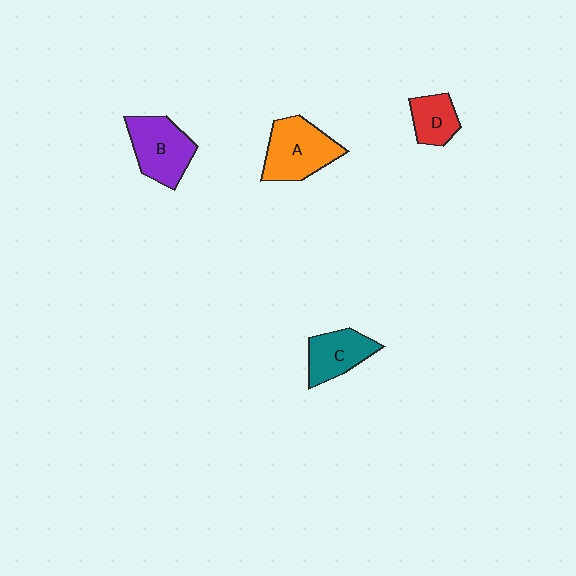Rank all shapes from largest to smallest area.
From largest to smallest: A (orange), B (purple), C (teal), D (red).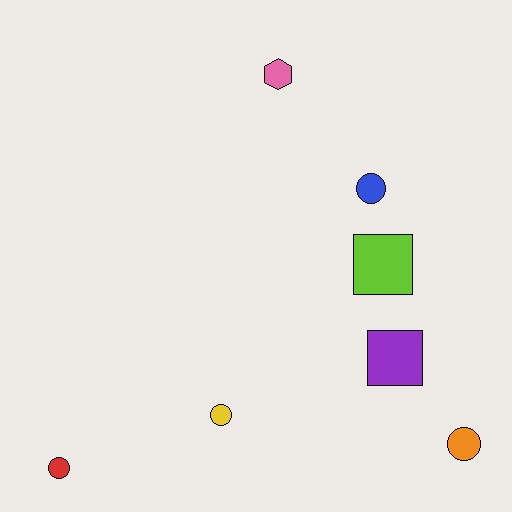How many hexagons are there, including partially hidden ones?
There is 1 hexagon.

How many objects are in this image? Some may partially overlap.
There are 7 objects.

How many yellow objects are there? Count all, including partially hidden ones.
There is 1 yellow object.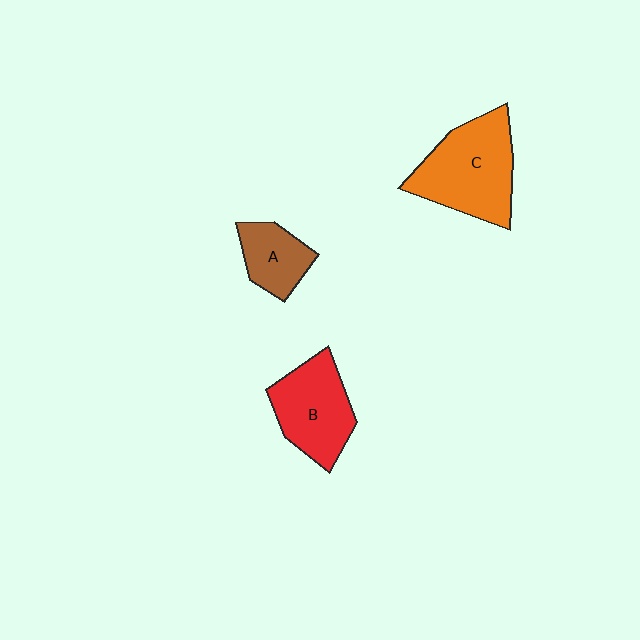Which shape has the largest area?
Shape C (orange).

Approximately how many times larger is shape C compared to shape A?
Approximately 2.1 times.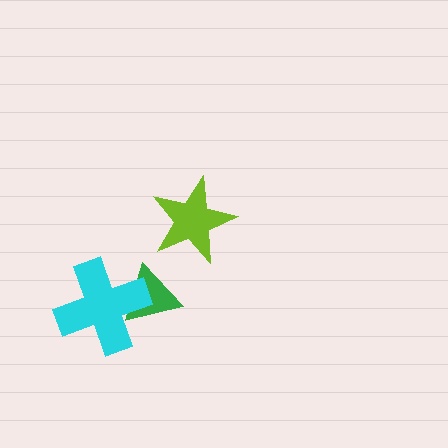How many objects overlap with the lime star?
0 objects overlap with the lime star.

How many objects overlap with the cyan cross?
1 object overlaps with the cyan cross.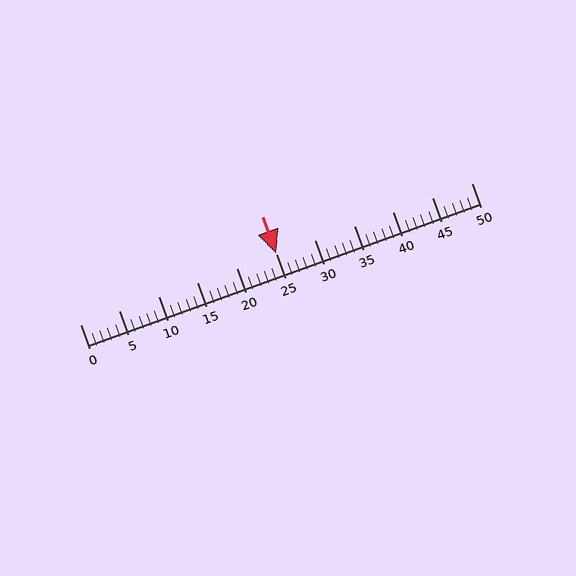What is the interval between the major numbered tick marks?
The major tick marks are spaced 5 units apart.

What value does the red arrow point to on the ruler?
The red arrow points to approximately 25.